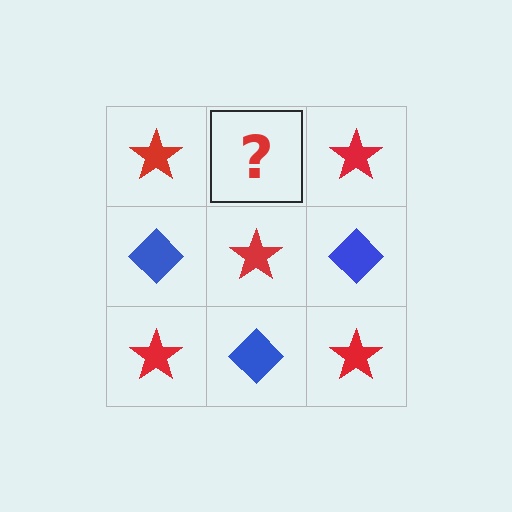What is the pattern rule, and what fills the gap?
The rule is that it alternates red star and blue diamond in a checkerboard pattern. The gap should be filled with a blue diamond.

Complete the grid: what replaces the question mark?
The question mark should be replaced with a blue diamond.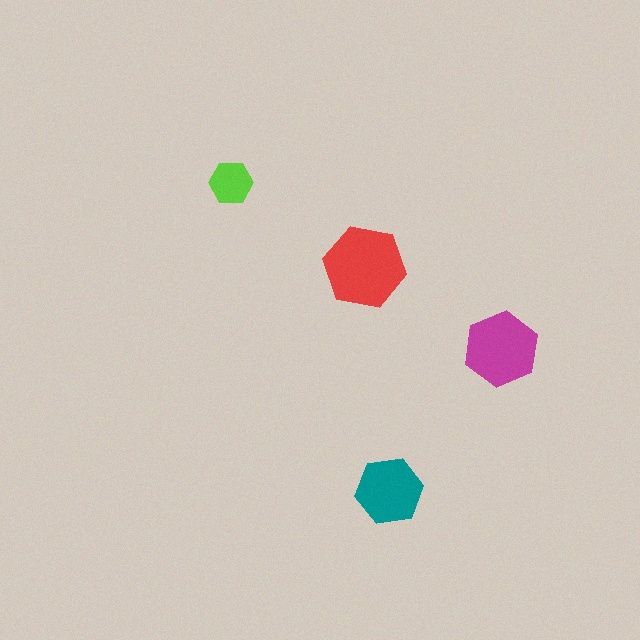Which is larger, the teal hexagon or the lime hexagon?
The teal one.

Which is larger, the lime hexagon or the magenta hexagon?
The magenta one.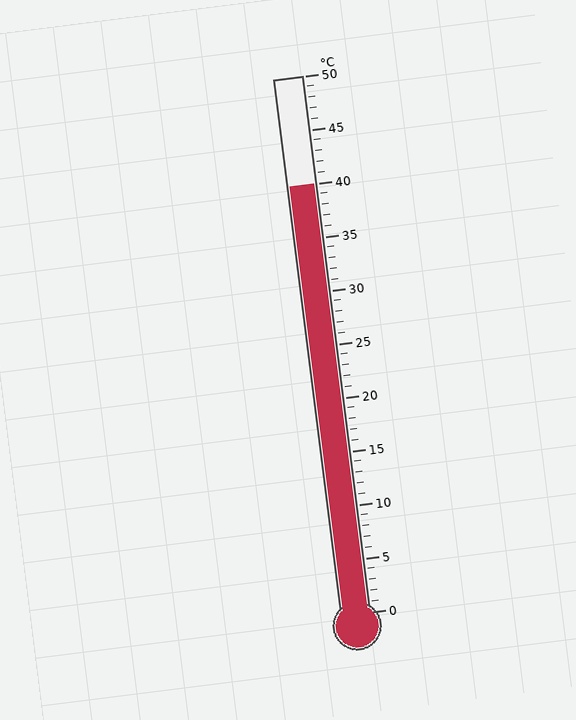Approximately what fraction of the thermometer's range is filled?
The thermometer is filled to approximately 80% of its range.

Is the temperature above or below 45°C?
The temperature is below 45°C.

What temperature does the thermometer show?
The thermometer shows approximately 40°C.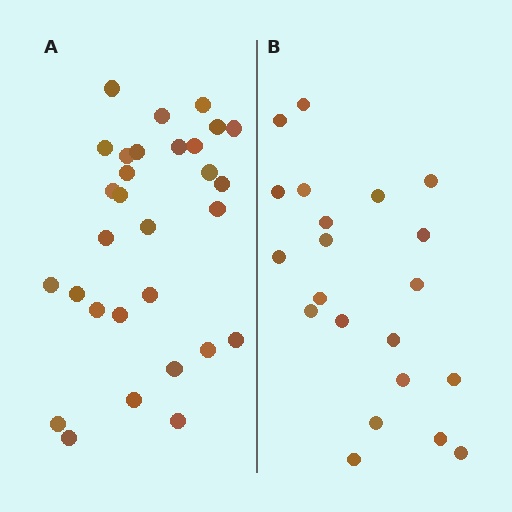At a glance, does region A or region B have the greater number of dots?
Region A (the left region) has more dots.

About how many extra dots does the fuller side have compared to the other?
Region A has roughly 8 or so more dots than region B.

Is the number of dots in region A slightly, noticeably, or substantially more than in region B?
Region A has noticeably more, but not dramatically so. The ratio is roughly 1.4 to 1.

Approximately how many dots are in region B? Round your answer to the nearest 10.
About 20 dots. (The exact count is 21, which rounds to 20.)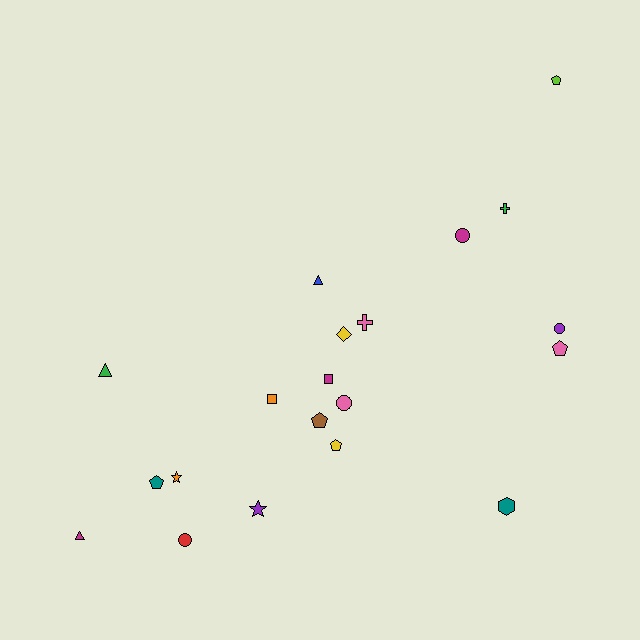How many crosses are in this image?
There are 2 crosses.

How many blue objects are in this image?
There is 1 blue object.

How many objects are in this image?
There are 20 objects.